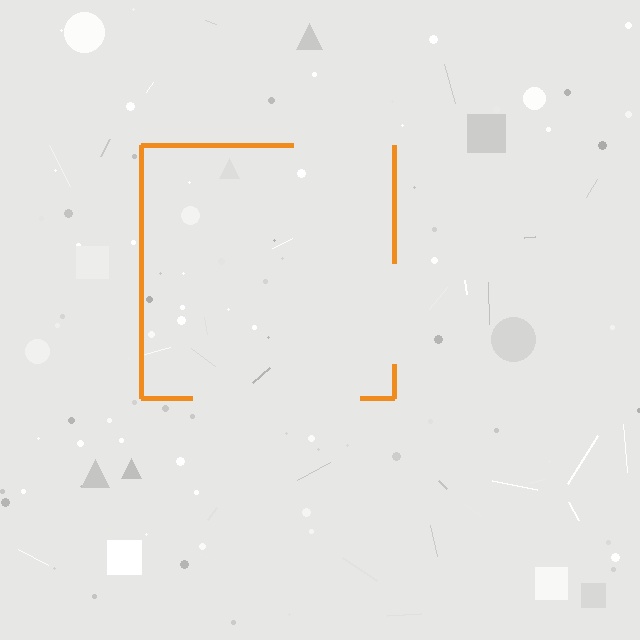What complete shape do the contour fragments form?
The contour fragments form a square.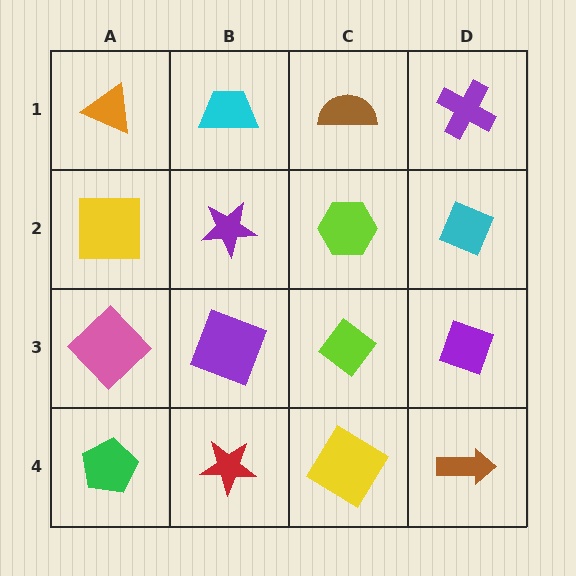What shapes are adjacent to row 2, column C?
A brown semicircle (row 1, column C), a lime diamond (row 3, column C), a purple star (row 2, column B), a cyan diamond (row 2, column D).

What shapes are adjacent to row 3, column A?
A yellow square (row 2, column A), a green pentagon (row 4, column A), a purple square (row 3, column B).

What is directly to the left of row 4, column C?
A red star.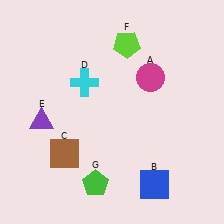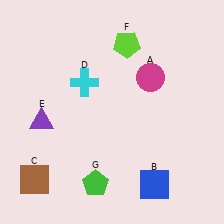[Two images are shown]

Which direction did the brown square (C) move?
The brown square (C) moved left.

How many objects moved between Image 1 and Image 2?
1 object moved between the two images.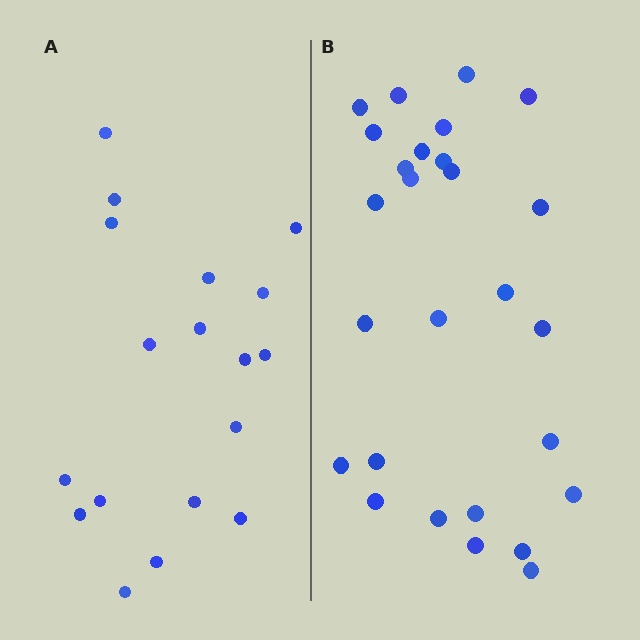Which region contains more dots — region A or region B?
Region B (the right region) has more dots.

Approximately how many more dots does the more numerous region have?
Region B has roughly 8 or so more dots than region A.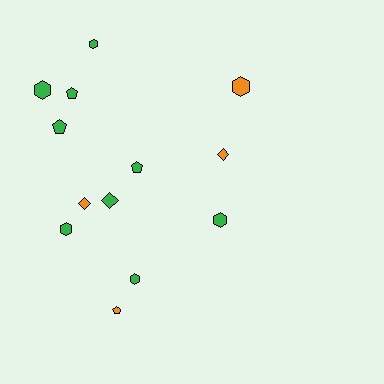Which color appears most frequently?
Green, with 9 objects.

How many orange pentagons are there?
There is 1 orange pentagon.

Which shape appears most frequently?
Hexagon, with 6 objects.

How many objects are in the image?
There are 13 objects.